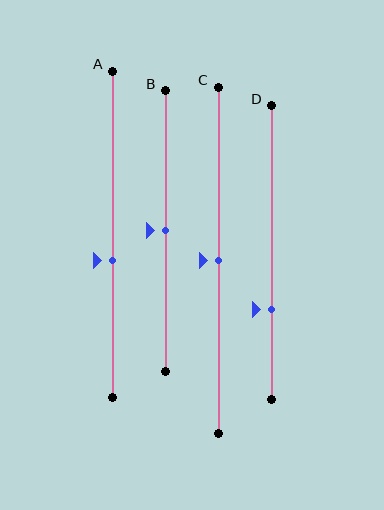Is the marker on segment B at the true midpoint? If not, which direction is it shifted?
Yes, the marker on segment B is at the true midpoint.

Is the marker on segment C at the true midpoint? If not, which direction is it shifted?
Yes, the marker on segment C is at the true midpoint.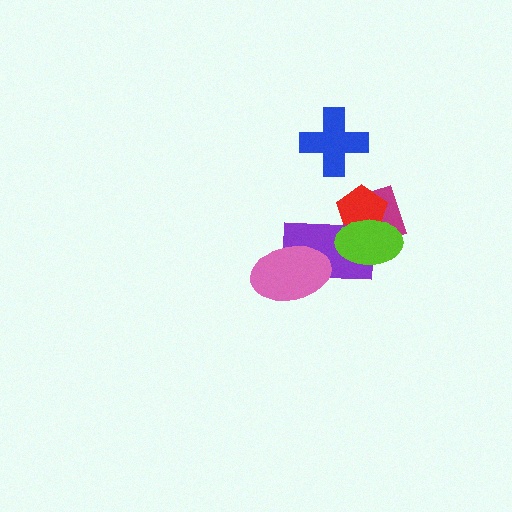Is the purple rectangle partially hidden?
Yes, it is partially covered by another shape.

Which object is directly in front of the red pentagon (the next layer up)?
The purple rectangle is directly in front of the red pentagon.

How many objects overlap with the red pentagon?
3 objects overlap with the red pentagon.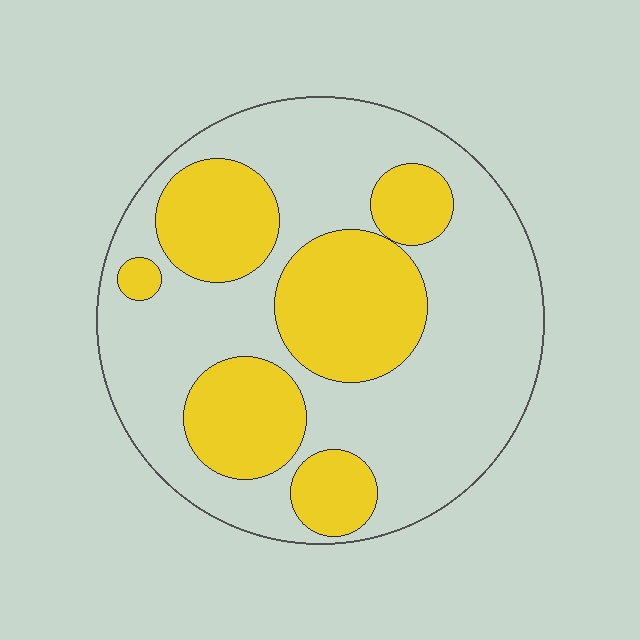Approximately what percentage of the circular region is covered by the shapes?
Approximately 35%.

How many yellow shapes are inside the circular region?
6.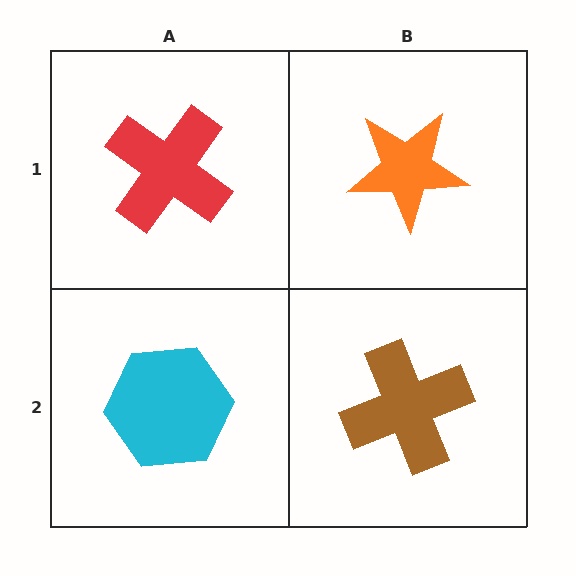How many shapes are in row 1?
2 shapes.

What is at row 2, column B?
A brown cross.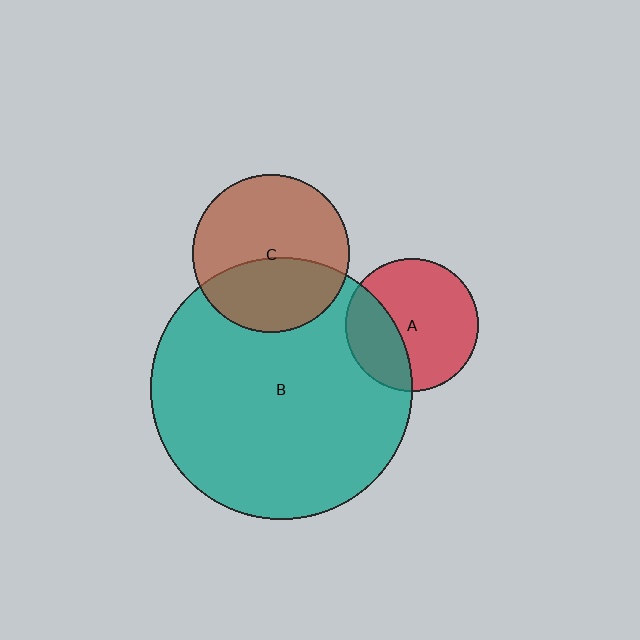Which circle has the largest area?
Circle B (teal).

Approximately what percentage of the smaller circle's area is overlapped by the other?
Approximately 40%.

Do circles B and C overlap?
Yes.